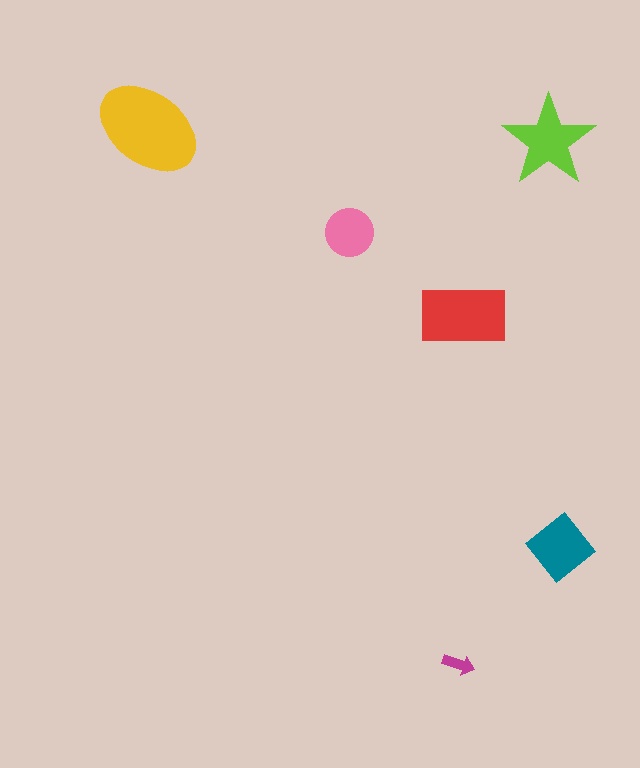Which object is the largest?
The yellow ellipse.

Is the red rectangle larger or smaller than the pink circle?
Larger.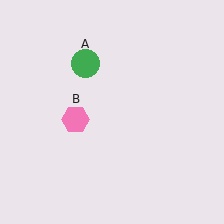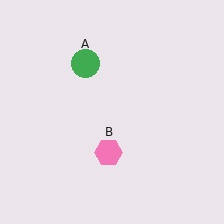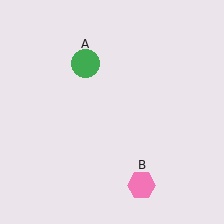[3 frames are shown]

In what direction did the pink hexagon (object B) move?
The pink hexagon (object B) moved down and to the right.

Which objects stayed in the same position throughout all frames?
Green circle (object A) remained stationary.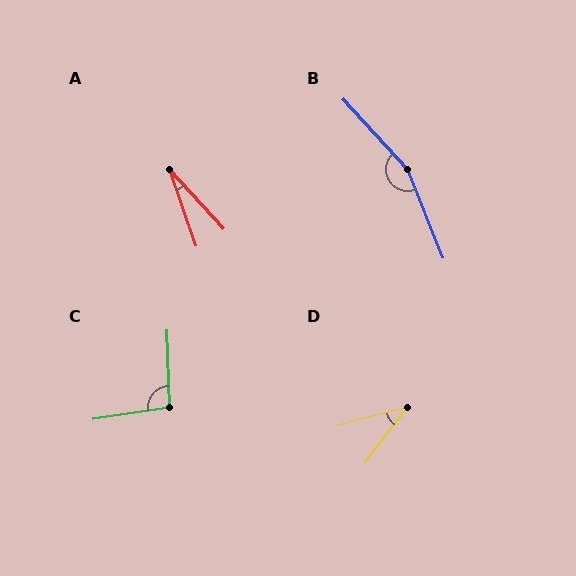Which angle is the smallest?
A, at approximately 24 degrees.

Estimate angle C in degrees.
Approximately 97 degrees.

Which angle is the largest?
B, at approximately 160 degrees.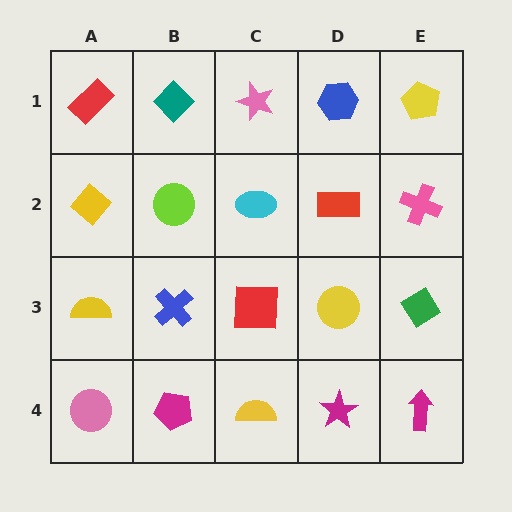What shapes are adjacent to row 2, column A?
A red rectangle (row 1, column A), a yellow semicircle (row 3, column A), a lime circle (row 2, column B).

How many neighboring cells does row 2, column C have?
4.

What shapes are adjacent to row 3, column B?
A lime circle (row 2, column B), a magenta pentagon (row 4, column B), a yellow semicircle (row 3, column A), a red square (row 3, column C).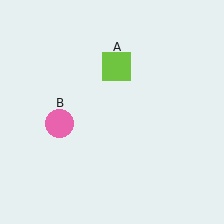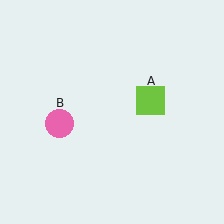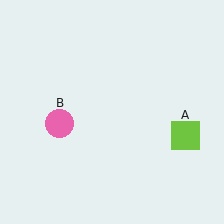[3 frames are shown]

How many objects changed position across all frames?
1 object changed position: lime square (object A).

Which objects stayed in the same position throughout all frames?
Pink circle (object B) remained stationary.